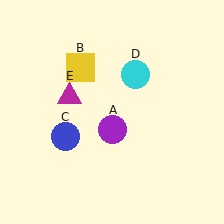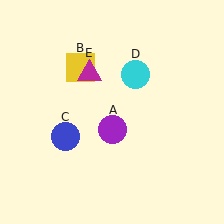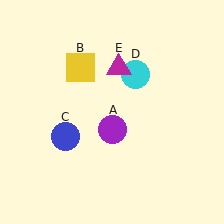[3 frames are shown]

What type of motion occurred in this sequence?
The magenta triangle (object E) rotated clockwise around the center of the scene.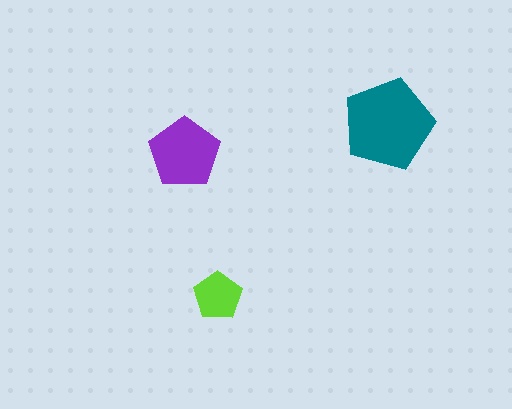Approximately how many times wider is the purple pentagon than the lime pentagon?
About 1.5 times wider.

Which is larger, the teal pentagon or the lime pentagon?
The teal one.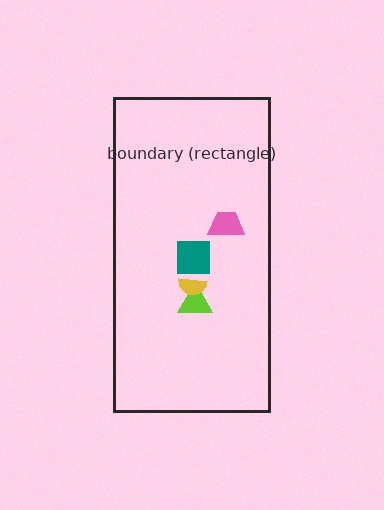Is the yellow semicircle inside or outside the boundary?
Inside.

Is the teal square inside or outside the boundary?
Inside.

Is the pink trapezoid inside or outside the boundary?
Inside.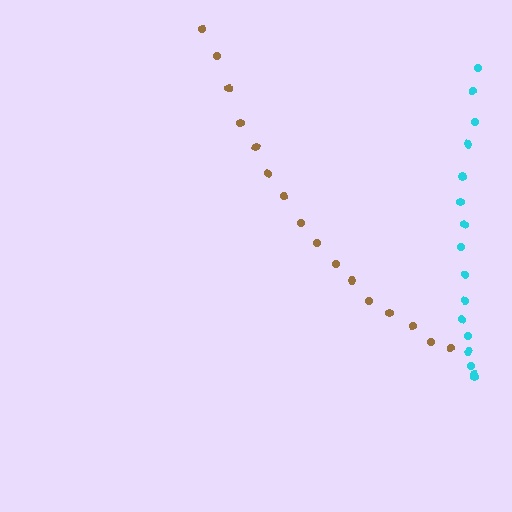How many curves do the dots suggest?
There are 2 distinct paths.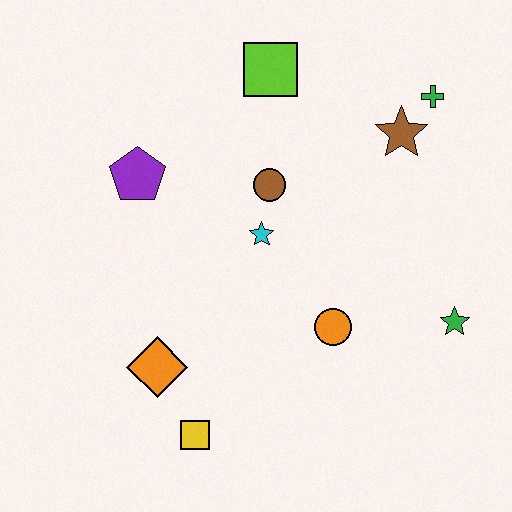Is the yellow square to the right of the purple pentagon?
Yes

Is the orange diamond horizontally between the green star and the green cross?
No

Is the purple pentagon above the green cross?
No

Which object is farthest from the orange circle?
The lime square is farthest from the orange circle.